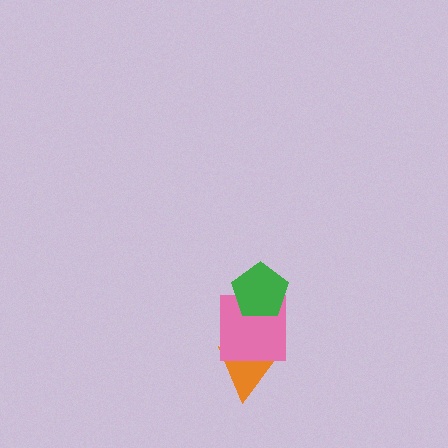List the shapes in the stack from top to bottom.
From top to bottom: the green pentagon, the pink square, the orange triangle.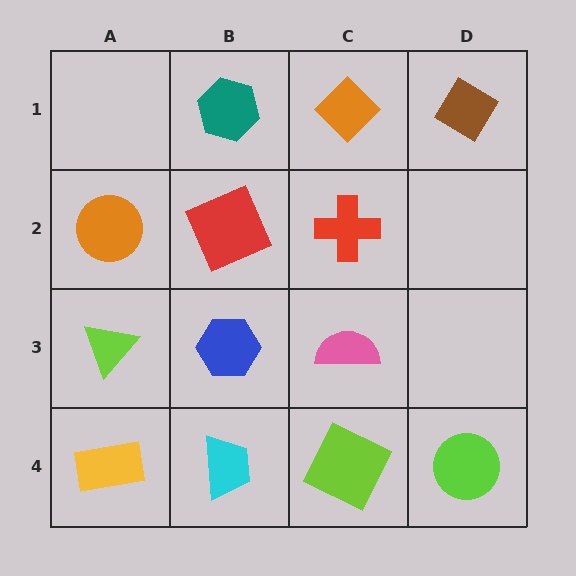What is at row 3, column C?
A pink semicircle.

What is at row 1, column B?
A teal hexagon.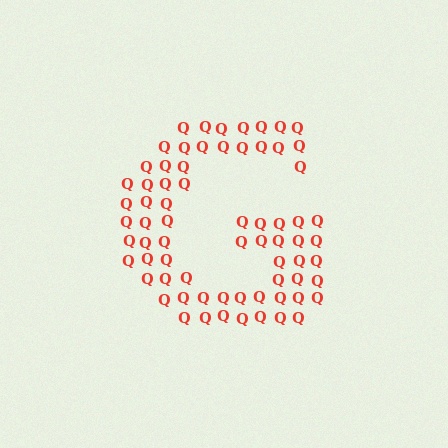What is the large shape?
The large shape is the letter G.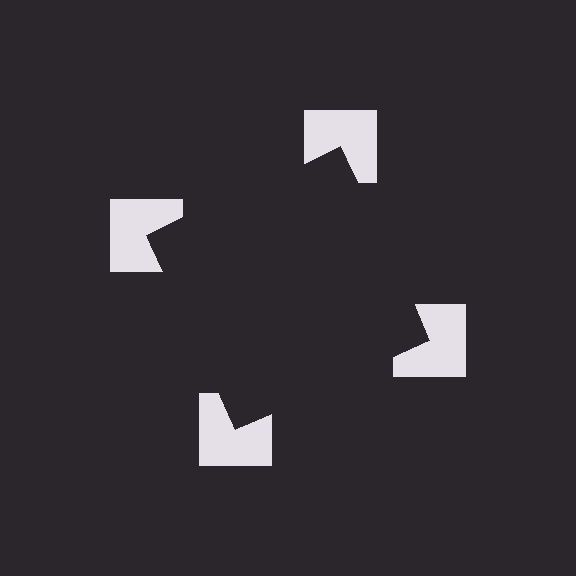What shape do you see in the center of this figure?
An illusory square — its edges are inferred from the aligned wedge cuts in the notched squares, not physically drawn.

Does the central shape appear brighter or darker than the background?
It typically appears slightly darker than the background, even though no actual brightness change is drawn.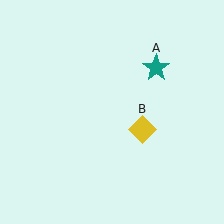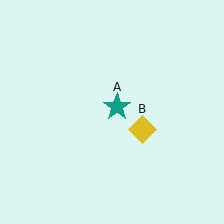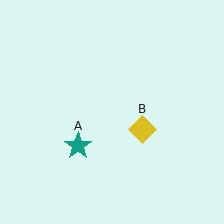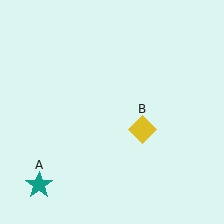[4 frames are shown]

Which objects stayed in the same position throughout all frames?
Yellow diamond (object B) remained stationary.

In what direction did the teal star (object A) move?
The teal star (object A) moved down and to the left.